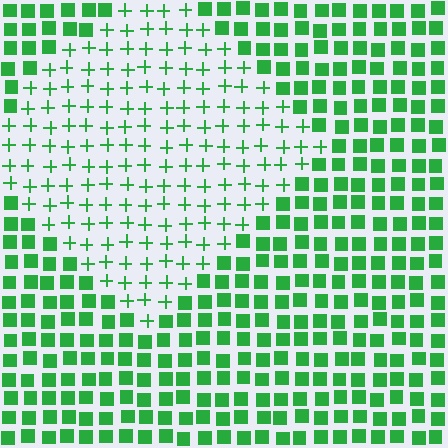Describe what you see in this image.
The image is filled with small green elements arranged in a uniform grid. A diamond-shaped region contains plus signs, while the surrounding area contains squares. The boundary is defined purely by the change in element shape.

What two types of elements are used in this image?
The image uses plus signs inside the diamond region and squares outside it.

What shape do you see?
I see a diamond.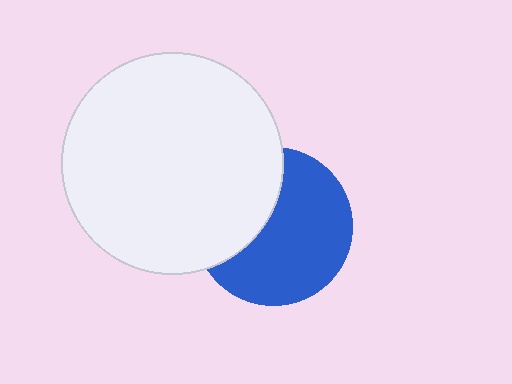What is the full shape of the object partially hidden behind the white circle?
The partially hidden object is a blue circle.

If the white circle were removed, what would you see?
You would see the complete blue circle.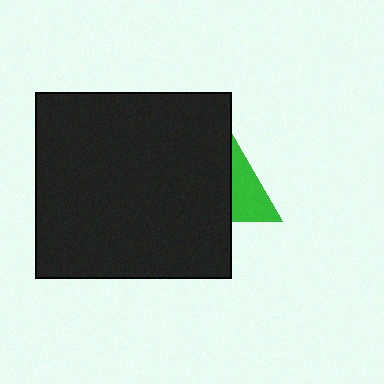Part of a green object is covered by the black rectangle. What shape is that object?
It is a triangle.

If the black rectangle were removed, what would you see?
You would see the complete green triangle.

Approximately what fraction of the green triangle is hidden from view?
Roughly 57% of the green triangle is hidden behind the black rectangle.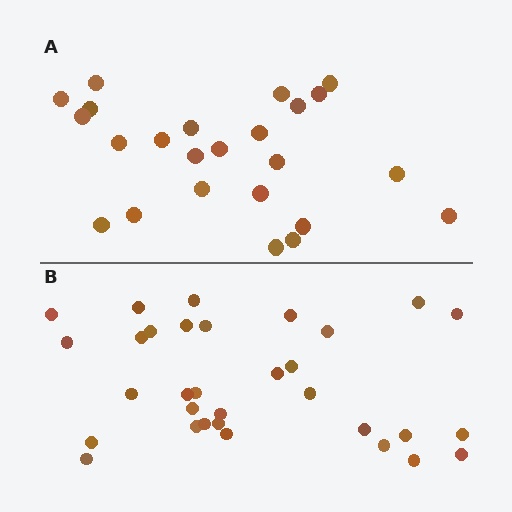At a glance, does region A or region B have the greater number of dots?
Region B (the bottom region) has more dots.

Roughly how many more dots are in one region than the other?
Region B has roughly 8 or so more dots than region A.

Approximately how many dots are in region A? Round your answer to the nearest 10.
About 20 dots. (The exact count is 24, which rounds to 20.)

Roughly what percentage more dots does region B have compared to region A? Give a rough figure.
About 35% more.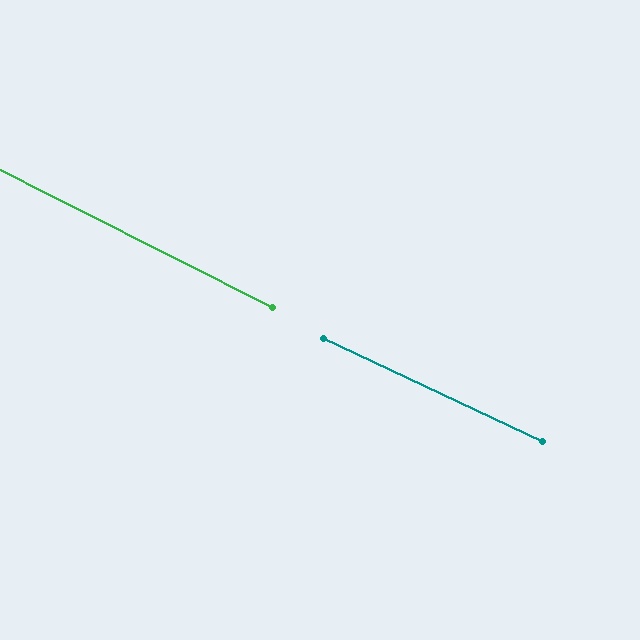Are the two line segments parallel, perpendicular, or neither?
Parallel — their directions differ by only 1.6°.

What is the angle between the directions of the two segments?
Approximately 2 degrees.